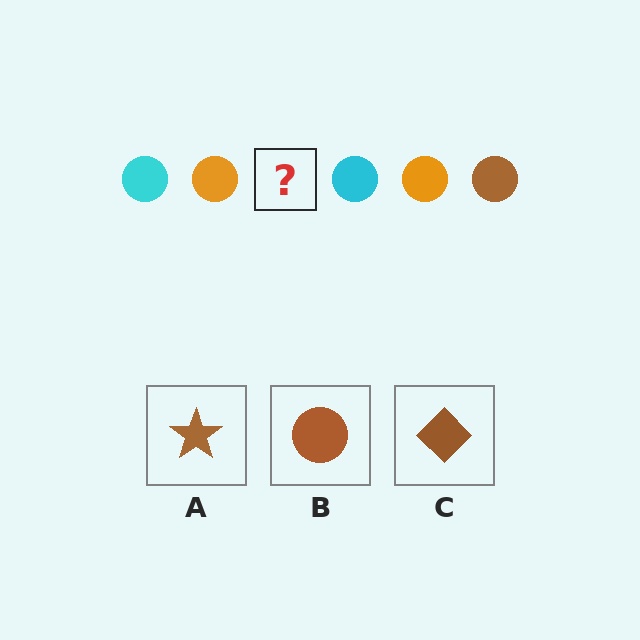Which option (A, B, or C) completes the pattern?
B.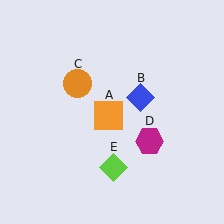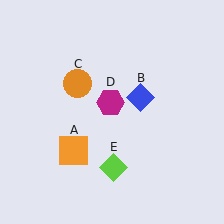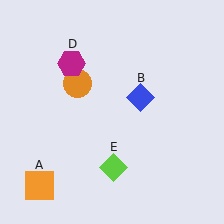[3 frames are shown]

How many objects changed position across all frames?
2 objects changed position: orange square (object A), magenta hexagon (object D).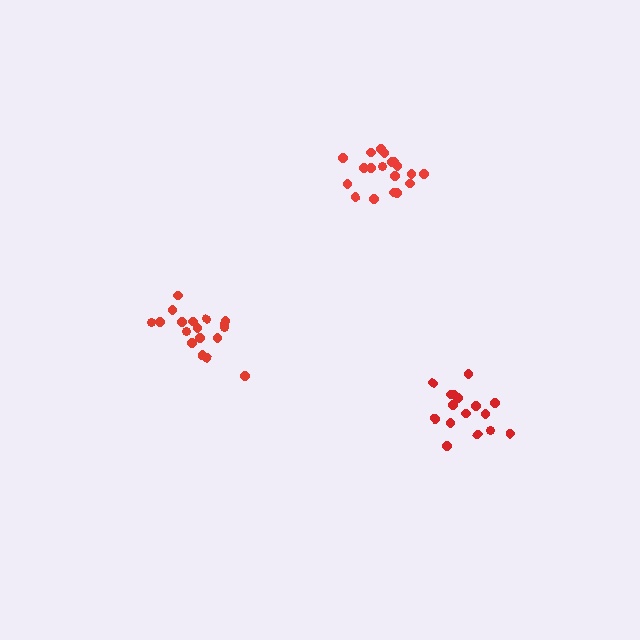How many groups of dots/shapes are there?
There are 3 groups.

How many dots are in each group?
Group 1: 18 dots, Group 2: 19 dots, Group 3: 16 dots (53 total).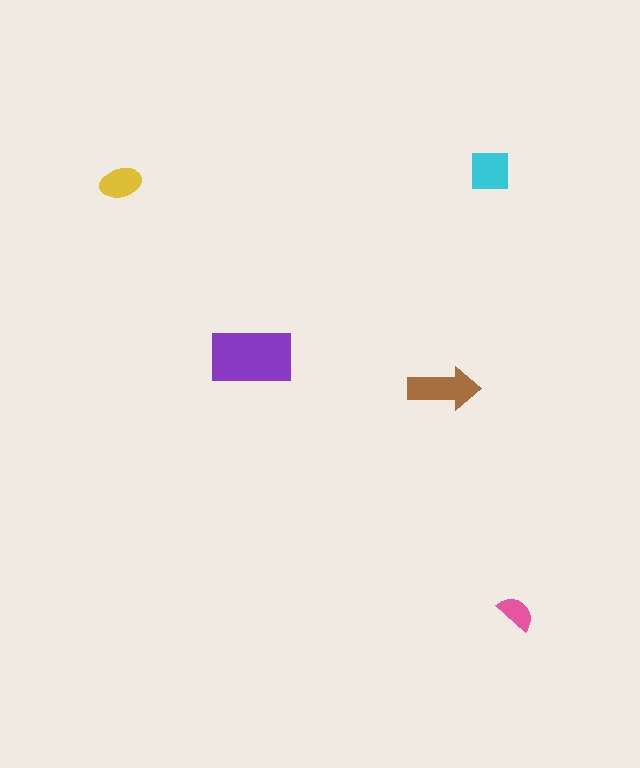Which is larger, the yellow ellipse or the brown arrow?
The brown arrow.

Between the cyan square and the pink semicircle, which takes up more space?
The cyan square.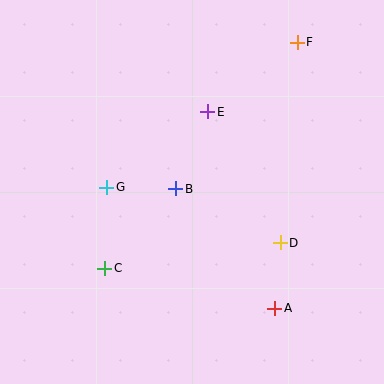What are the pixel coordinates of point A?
Point A is at (275, 308).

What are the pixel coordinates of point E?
Point E is at (208, 112).